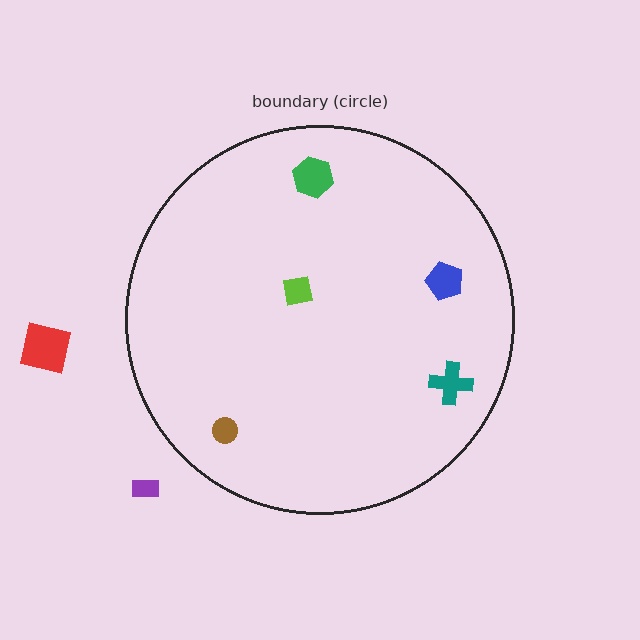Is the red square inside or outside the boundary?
Outside.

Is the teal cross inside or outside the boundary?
Inside.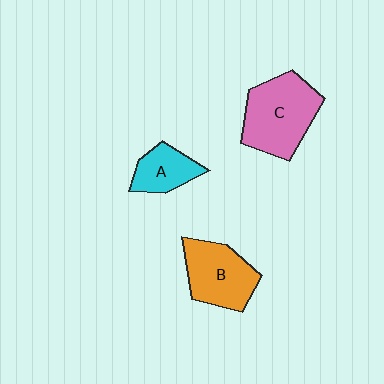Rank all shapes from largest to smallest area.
From largest to smallest: C (pink), B (orange), A (cyan).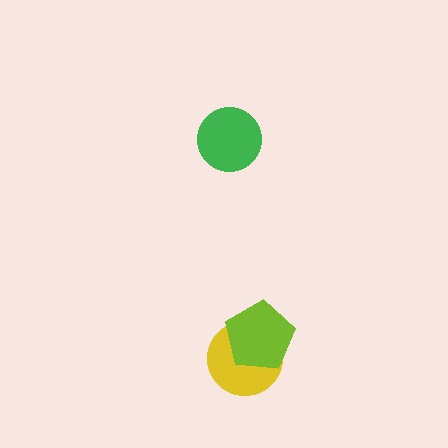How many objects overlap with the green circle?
0 objects overlap with the green circle.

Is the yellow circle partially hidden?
Yes, it is partially covered by another shape.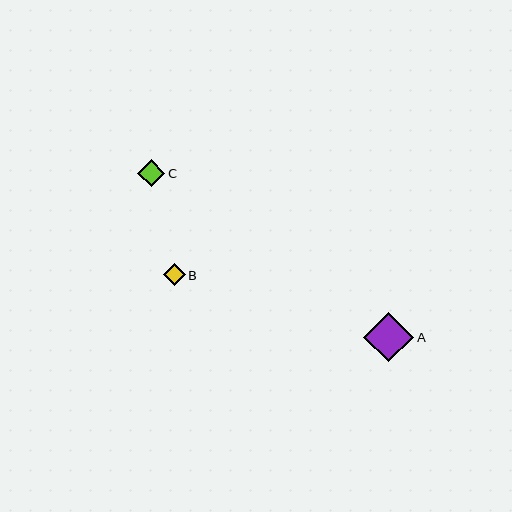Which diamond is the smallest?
Diamond B is the smallest with a size of approximately 22 pixels.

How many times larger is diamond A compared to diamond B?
Diamond A is approximately 2.3 times the size of diamond B.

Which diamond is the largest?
Diamond A is the largest with a size of approximately 50 pixels.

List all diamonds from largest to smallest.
From largest to smallest: A, C, B.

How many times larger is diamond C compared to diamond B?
Diamond C is approximately 1.2 times the size of diamond B.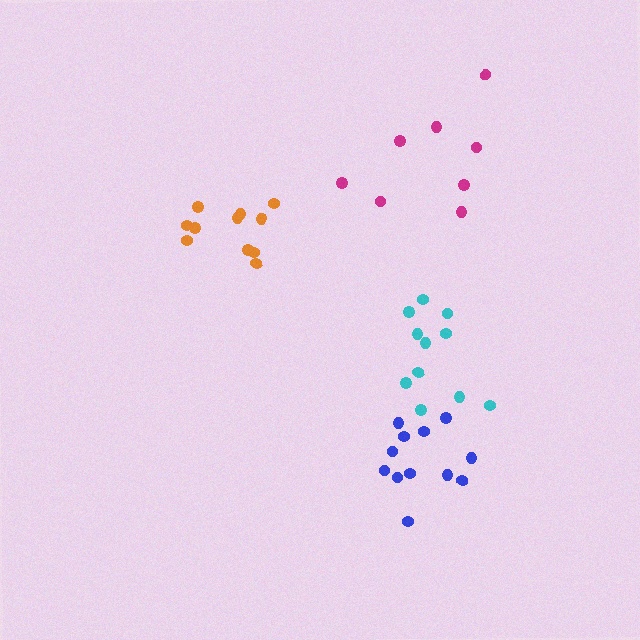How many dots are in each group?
Group 1: 8 dots, Group 2: 11 dots, Group 3: 11 dots, Group 4: 12 dots (42 total).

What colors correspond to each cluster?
The clusters are colored: magenta, cyan, orange, blue.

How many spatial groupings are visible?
There are 4 spatial groupings.